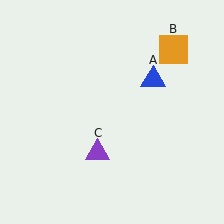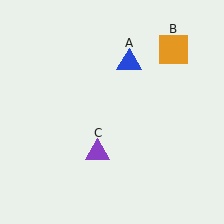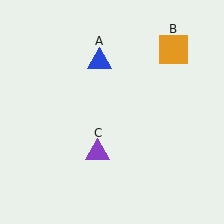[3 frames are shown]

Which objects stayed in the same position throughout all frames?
Orange square (object B) and purple triangle (object C) remained stationary.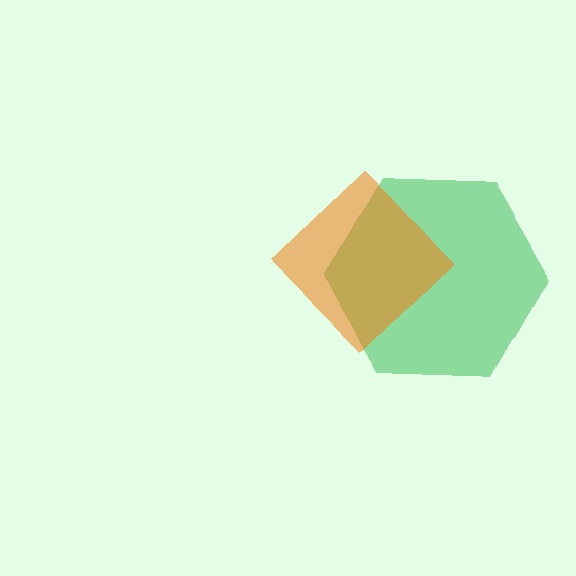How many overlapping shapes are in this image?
There are 2 overlapping shapes in the image.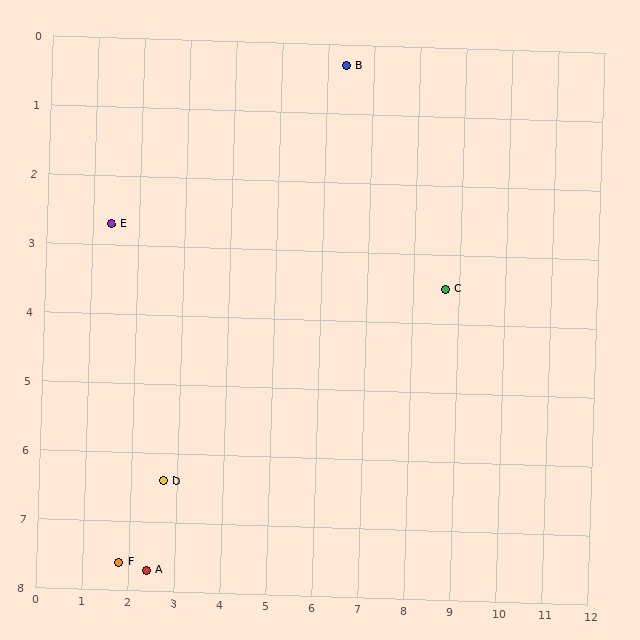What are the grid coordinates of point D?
Point D is at approximately (2.7, 6.4).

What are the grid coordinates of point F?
Point F is at approximately (1.8, 7.6).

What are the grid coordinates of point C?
Point C is at approximately (8.7, 3.5).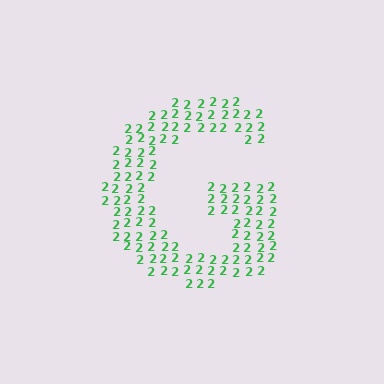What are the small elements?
The small elements are digit 2's.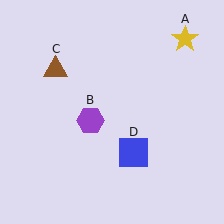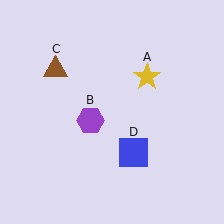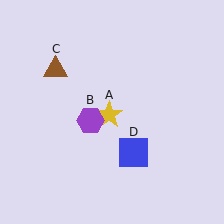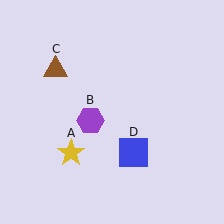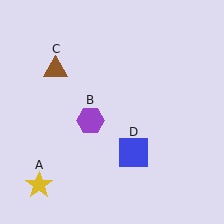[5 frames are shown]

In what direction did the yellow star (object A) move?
The yellow star (object A) moved down and to the left.